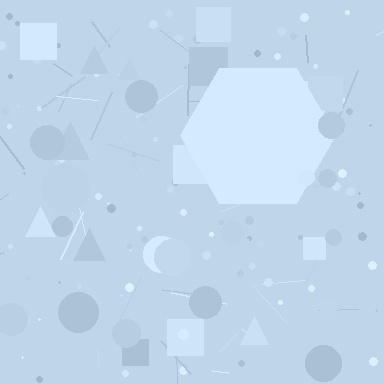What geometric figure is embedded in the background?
A hexagon is embedded in the background.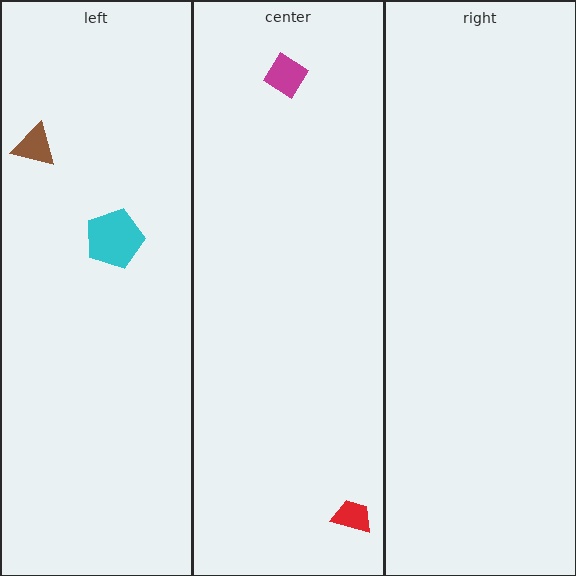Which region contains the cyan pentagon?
The left region.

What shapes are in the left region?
The cyan pentagon, the brown triangle.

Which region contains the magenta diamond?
The center region.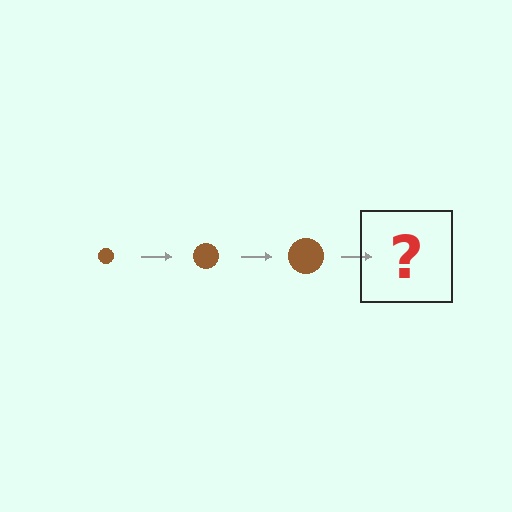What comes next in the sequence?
The next element should be a brown circle, larger than the previous one.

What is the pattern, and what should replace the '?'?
The pattern is that the circle gets progressively larger each step. The '?' should be a brown circle, larger than the previous one.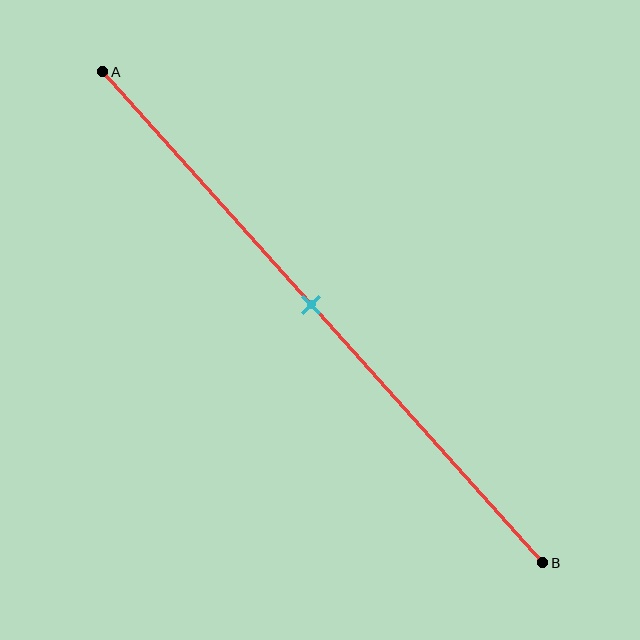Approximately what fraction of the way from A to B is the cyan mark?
The cyan mark is approximately 45% of the way from A to B.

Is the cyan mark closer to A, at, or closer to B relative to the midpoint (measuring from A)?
The cyan mark is approximately at the midpoint of segment AB.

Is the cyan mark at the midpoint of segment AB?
Yes, the mark is approximately at the midpoint.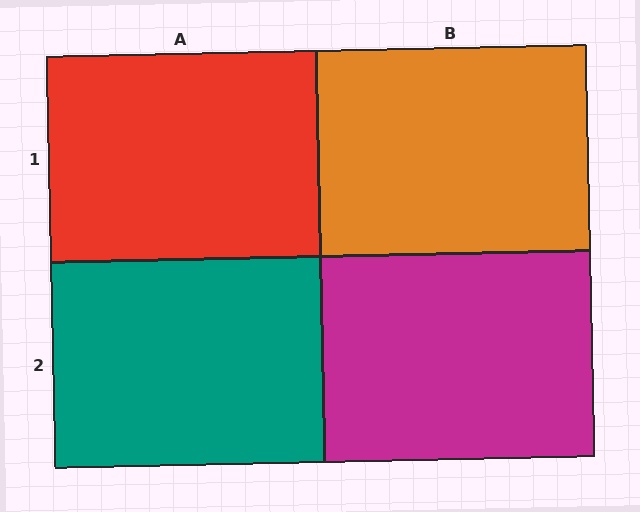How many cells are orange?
1 cell is orange.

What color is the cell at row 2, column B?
Magenta.